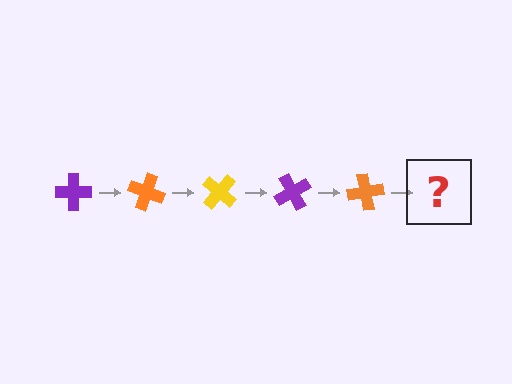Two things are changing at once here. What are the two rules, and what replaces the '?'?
The two rules are that it rotates 20 degrees each step and the color cycles through purple, orange, and yellow. The '?' should be a yellow cross, rotated 100 degrees from the start.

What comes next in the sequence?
The next element should be a yellow cross, rotated 100 degrees from the start.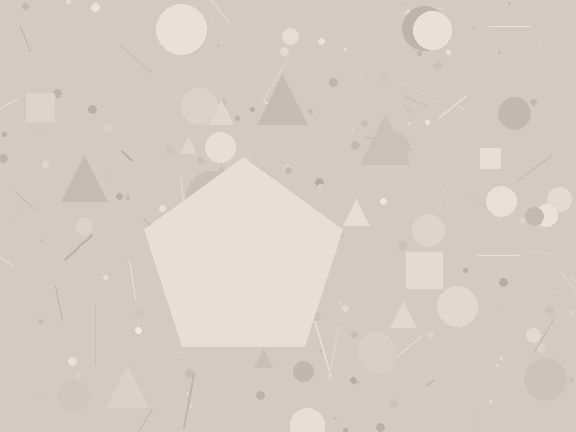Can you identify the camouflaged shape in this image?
The camouflaged shape is a pentagon.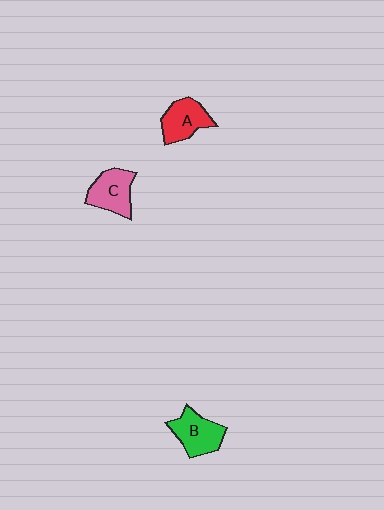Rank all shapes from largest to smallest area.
From largest to smallest: B (green), C (pink), A (red).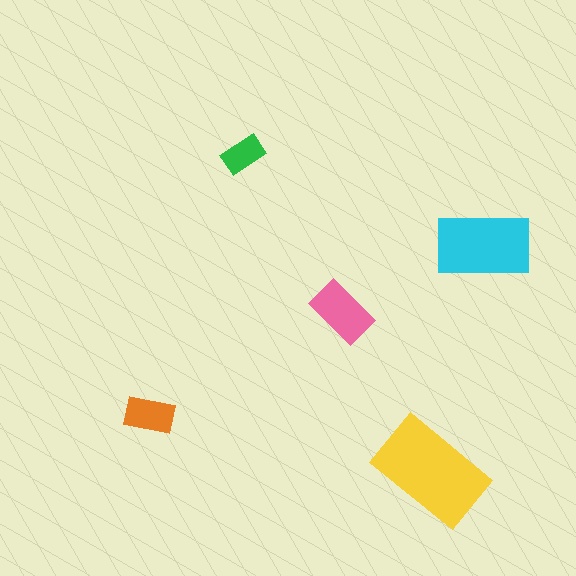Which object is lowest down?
The yellow rectangle is bottommost.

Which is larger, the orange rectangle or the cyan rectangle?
The cyan one.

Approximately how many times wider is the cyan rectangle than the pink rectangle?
About 1.5 times wider.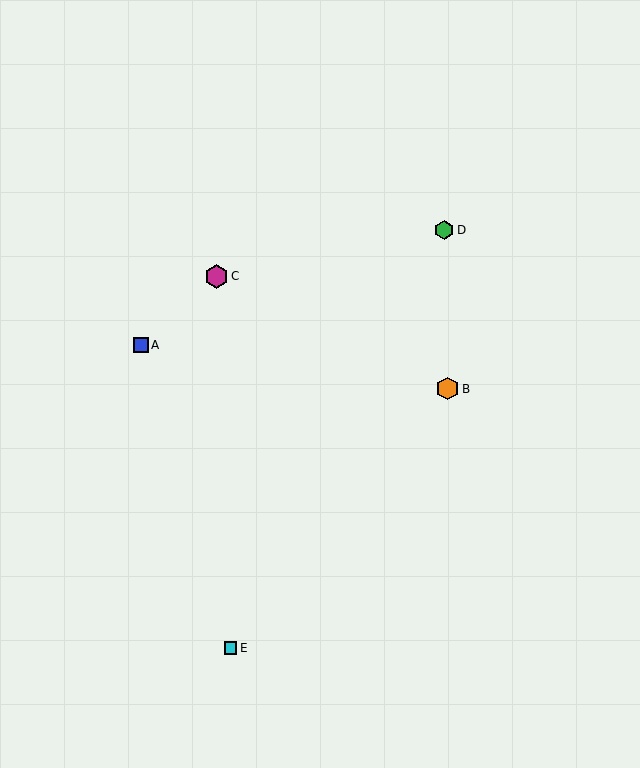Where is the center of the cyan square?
The center of the cyan square is at (231, 648).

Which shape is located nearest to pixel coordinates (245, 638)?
The cyan square (labeled E) at (231, 648) is nearest to that location.